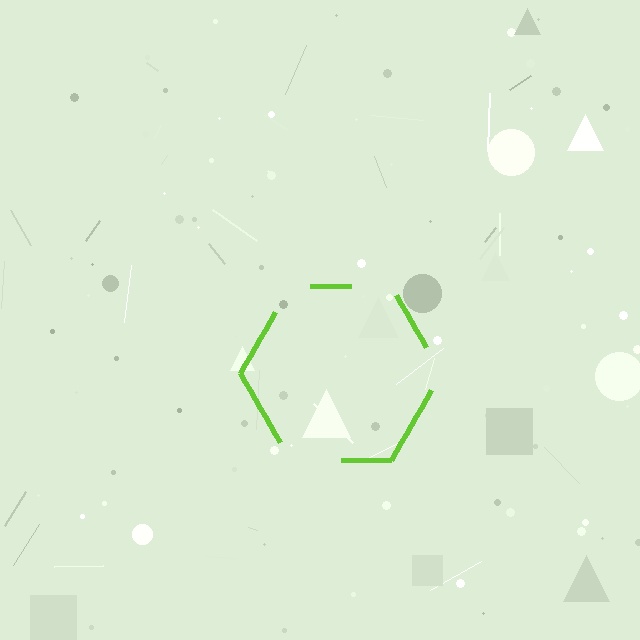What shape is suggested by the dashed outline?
The dashed outline suggests a hexagon.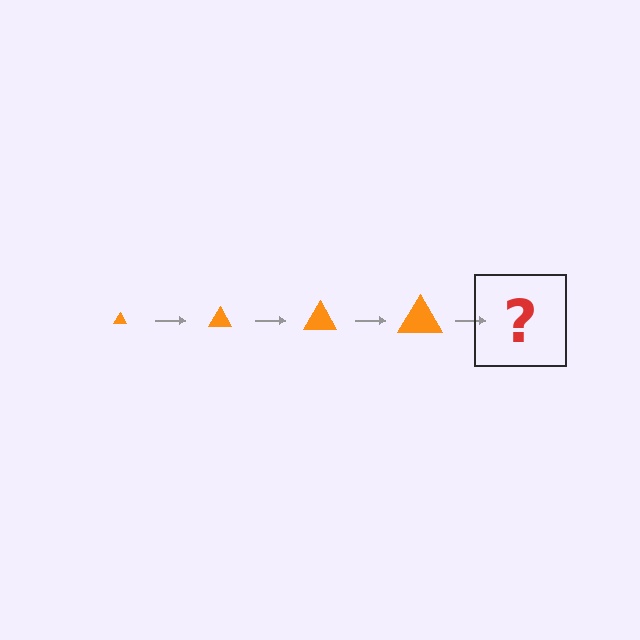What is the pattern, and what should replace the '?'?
The pattern is that the triangle gets progressively larger each step. The '?' should be an orange triangle, larger than the previous one.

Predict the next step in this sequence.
The next step is an orange triangle, larger than the previous one.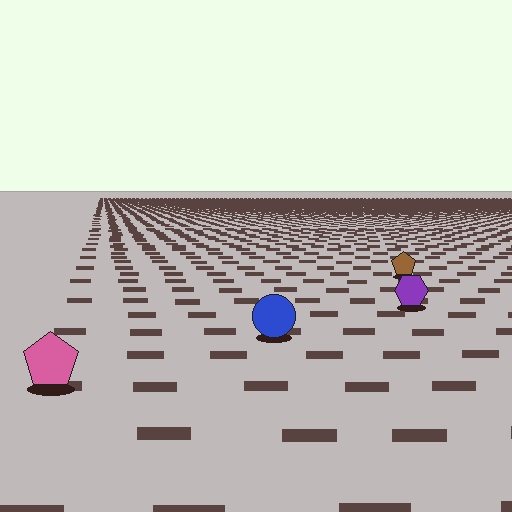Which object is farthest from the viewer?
The brown pentagon is farthest from the viewer. It appears smaller and the ground texture around it is denser.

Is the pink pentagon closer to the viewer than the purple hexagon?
Yes. The pink pentagon is closer — you can tell from the texture gradient: the ground texture is coarser near it.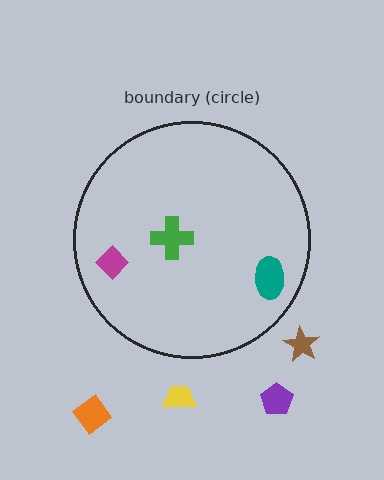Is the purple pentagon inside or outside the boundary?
Outside.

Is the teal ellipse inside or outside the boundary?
Inside.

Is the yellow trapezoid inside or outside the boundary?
Outside.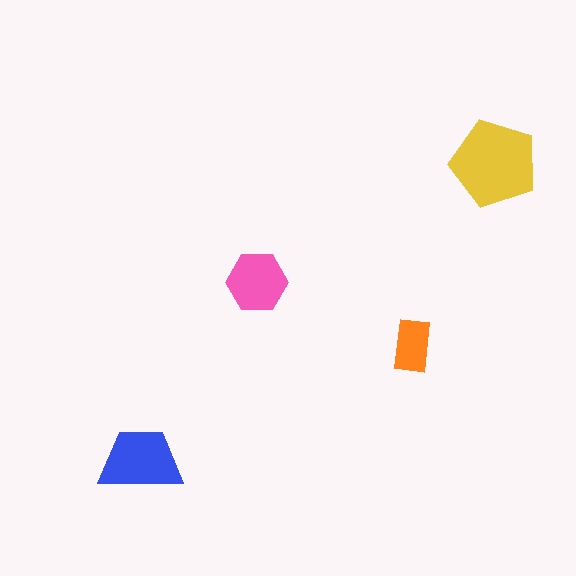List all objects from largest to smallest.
The yellow pentagon, the blue trapezoid, the pink hexagon, the orange rectangle.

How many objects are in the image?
There are 4 objects in the image.